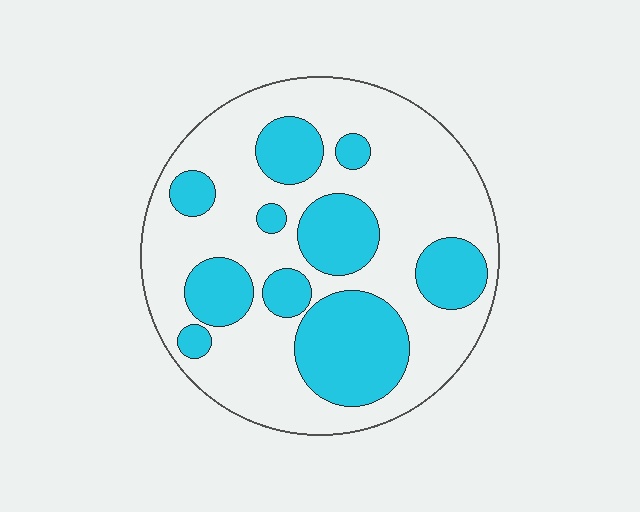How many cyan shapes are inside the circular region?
10.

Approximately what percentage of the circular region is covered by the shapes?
Approximately 35%.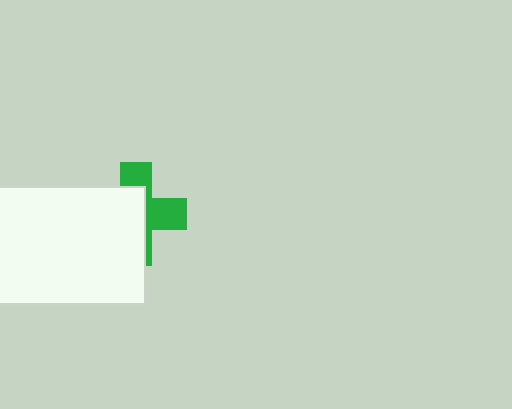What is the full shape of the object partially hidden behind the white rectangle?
The partially hidden object is a green cross.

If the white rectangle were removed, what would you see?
You would see the complete green cross.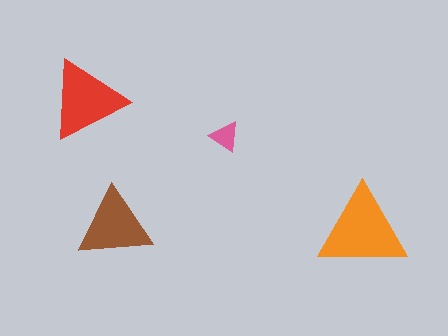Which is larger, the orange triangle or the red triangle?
The orange one.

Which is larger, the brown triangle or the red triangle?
The red one.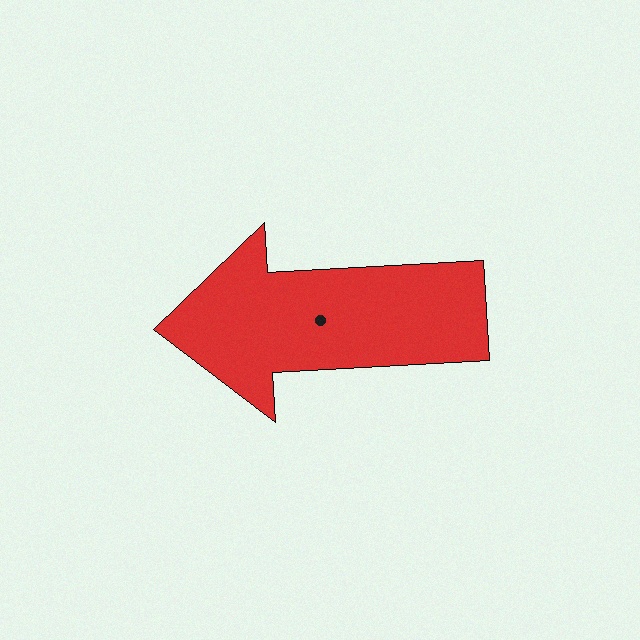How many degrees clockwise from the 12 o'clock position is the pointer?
Approximately 267 degrees.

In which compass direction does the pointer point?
West.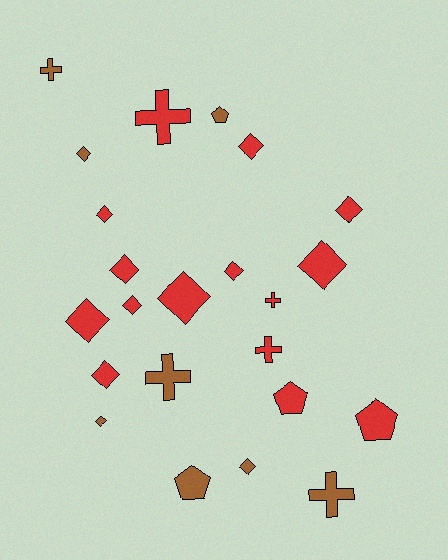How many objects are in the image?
There are 23 objects.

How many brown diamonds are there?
There are 3 brown diamonds.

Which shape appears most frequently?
Diamond, with 13 objects.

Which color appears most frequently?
Red, with 15 objects.